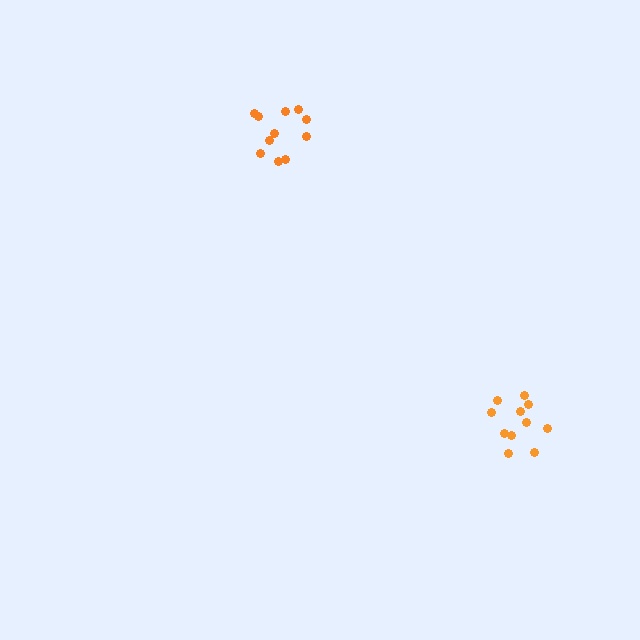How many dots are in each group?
Group 1: 11 dots, Group 2: 11 dots (22 total).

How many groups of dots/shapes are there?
There are 2 groups.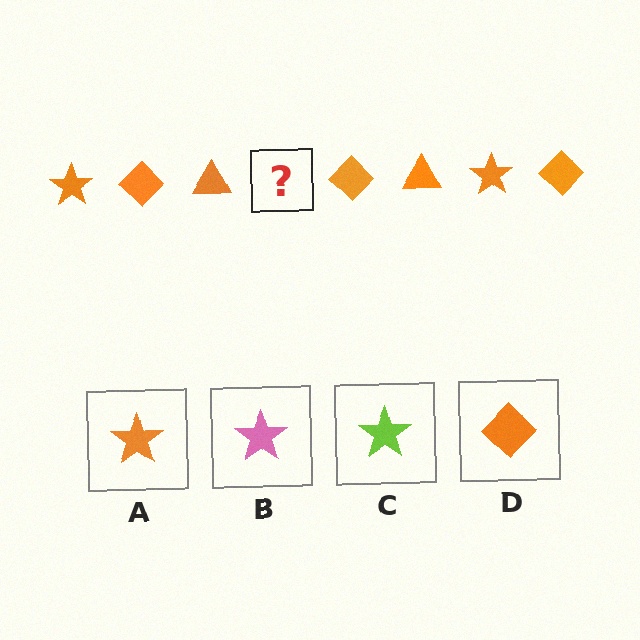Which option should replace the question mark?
Option A.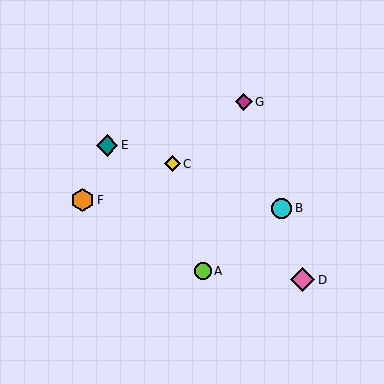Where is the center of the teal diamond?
The center of the teal diamond is at (107, 145).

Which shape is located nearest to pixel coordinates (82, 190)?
The orange hexagon (labeled F) at (83, 200) is nearest to that location.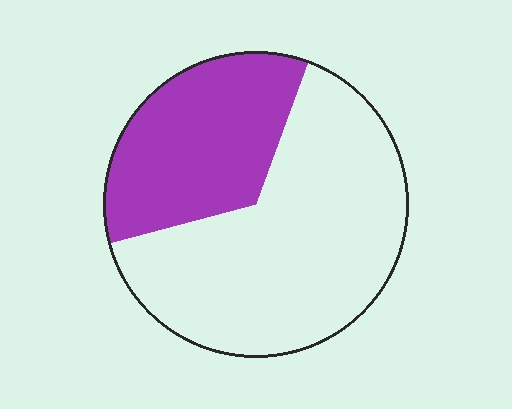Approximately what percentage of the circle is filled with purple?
Approximately 35%.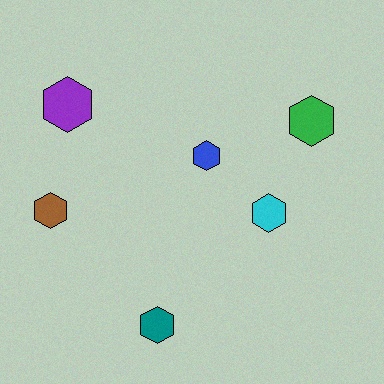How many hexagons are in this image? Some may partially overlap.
There are 6 hexagons.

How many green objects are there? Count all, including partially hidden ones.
There is 1 green object.